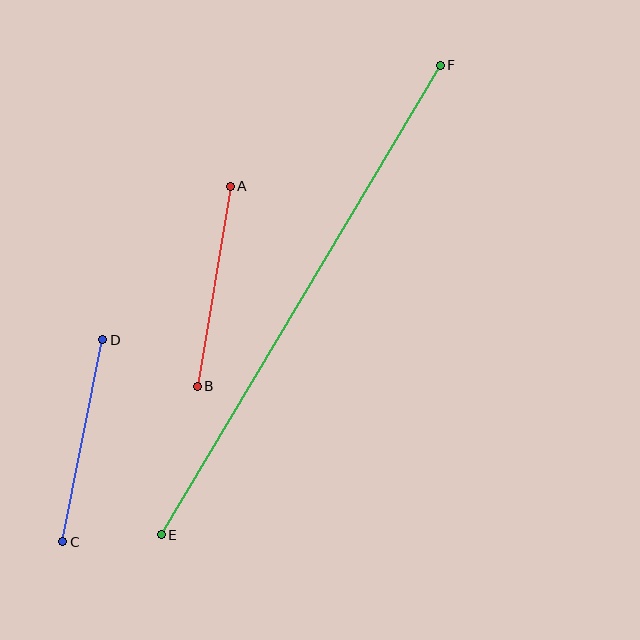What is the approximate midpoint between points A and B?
The midpoint is at approximately (214, 286) pixels.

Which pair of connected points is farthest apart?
Points E and F are farthest apart.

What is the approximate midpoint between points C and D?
The midpoint is at approximately (83, 441) pixels.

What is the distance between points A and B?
The distance is approximately 203 pixels.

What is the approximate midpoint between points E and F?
The midpoint is at approximately (301, 300) pixels.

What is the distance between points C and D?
The distance is approximately 206 pixels.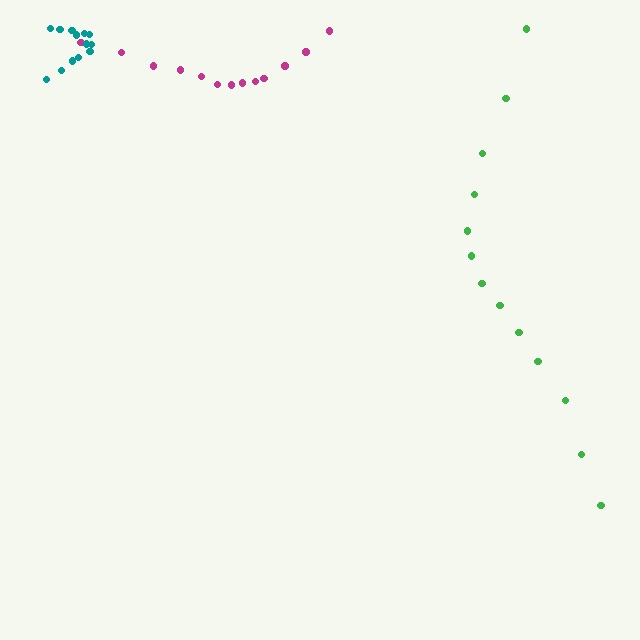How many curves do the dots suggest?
There are 3 distinct paths.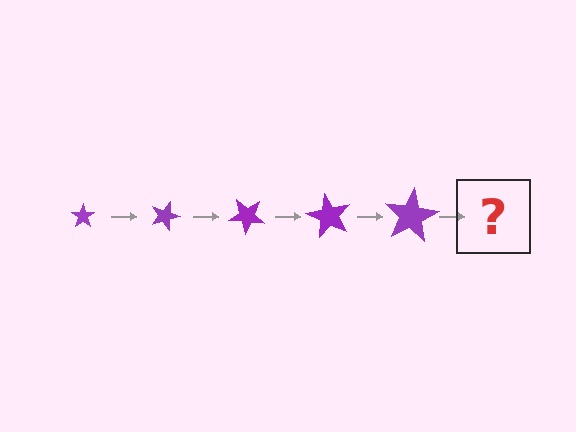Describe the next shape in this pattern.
It should be a star, larger than the previous one and rotated 100 degrees from the start.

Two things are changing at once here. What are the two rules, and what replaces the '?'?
The two rules are that the star grows larger each step and it rotates 20 degrees each step. The '?' should be a star, larger than the previous one and rotated 100 degrees from the start.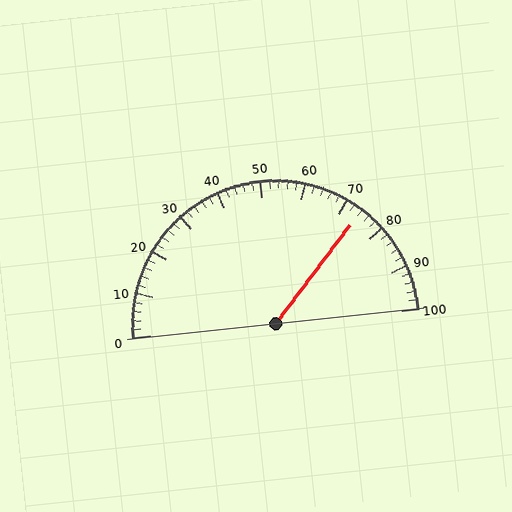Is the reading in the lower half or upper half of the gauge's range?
The reading is in the upper half of the range (0 to 100).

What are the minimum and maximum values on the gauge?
The gauge ranges from 0 to 100.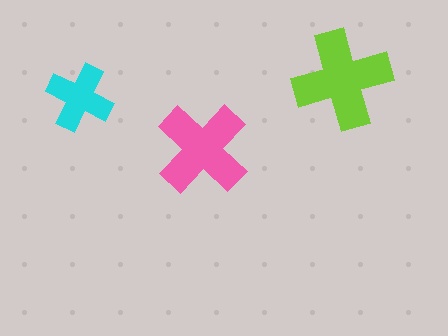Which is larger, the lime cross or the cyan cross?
The lime one.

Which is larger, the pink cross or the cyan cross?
The pink one.